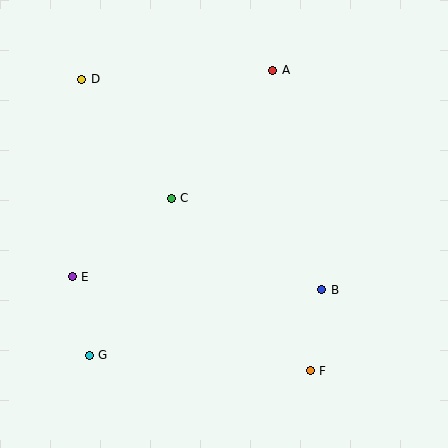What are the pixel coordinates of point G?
Point G is at (89, 355).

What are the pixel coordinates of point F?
Point F is at (310, 371).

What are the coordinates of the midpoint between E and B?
The midpoint between E and B is at (197, 283).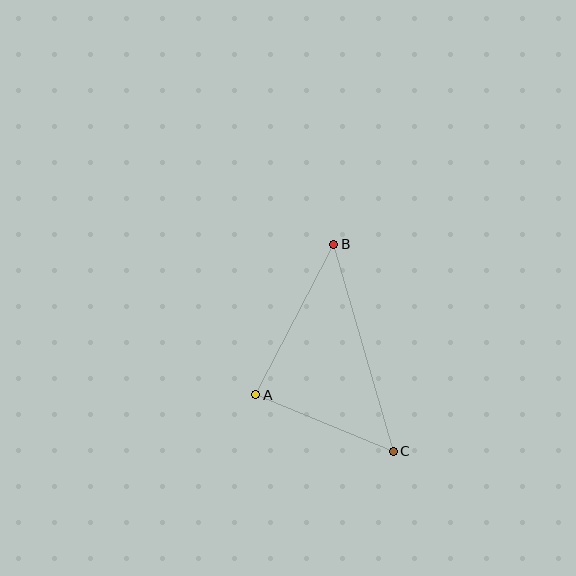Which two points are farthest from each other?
Points B and C are farthest from each other.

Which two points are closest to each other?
Points A and C are closest to each other.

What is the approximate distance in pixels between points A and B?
The distance between A and B is approximately 170 pixels.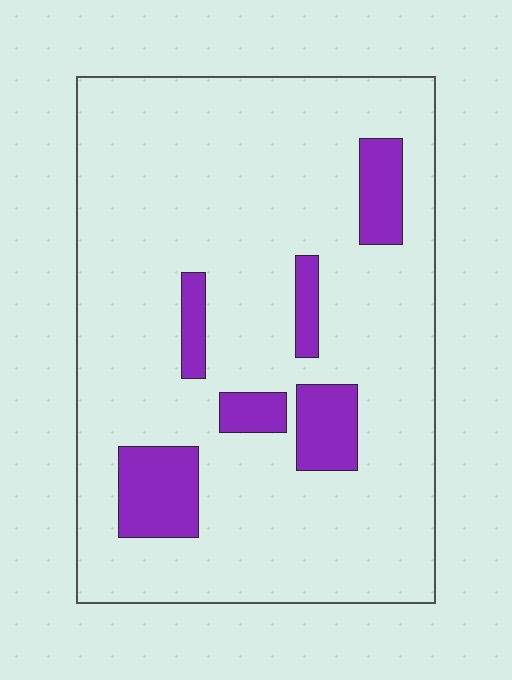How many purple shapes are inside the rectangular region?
6.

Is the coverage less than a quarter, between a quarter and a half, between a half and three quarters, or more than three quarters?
Less than a quarter.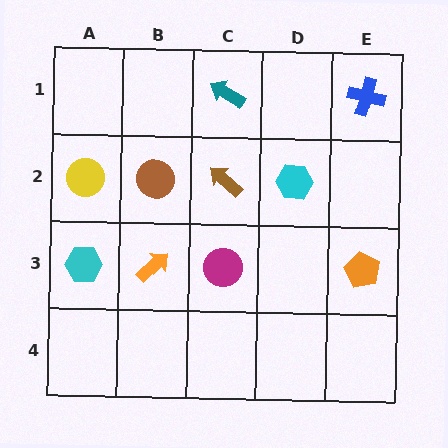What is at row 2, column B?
A brown circle.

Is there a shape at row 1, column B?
No, that cell is empty.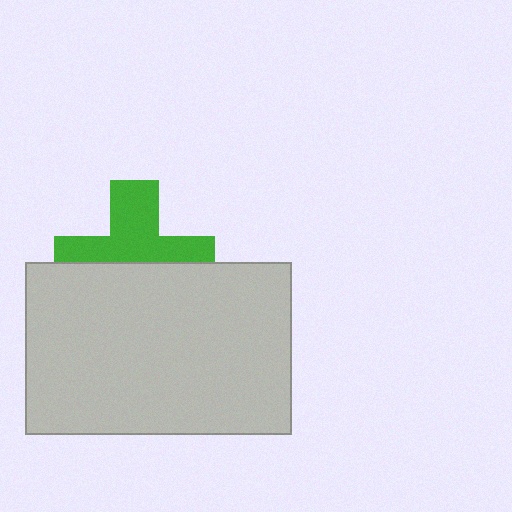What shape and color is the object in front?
The object in front is a light gray rectangle.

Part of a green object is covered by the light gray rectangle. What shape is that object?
It is a cross.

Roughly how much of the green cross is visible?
About half of it is visible (roughly 51%).